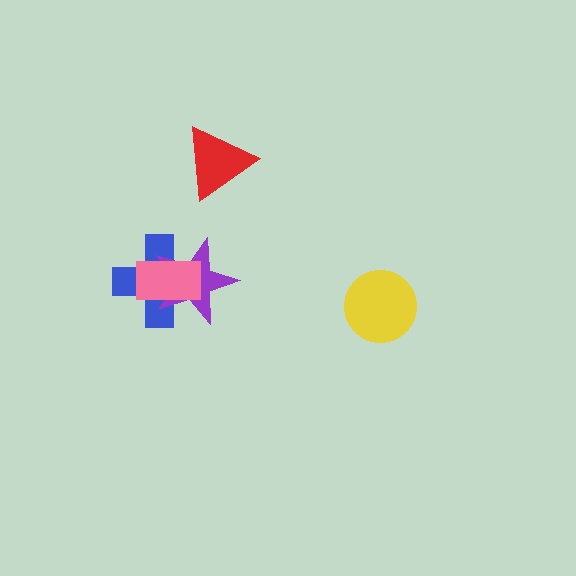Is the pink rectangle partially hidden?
No, no other shape covers it.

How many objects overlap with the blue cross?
2 objects overlap with the blue cross.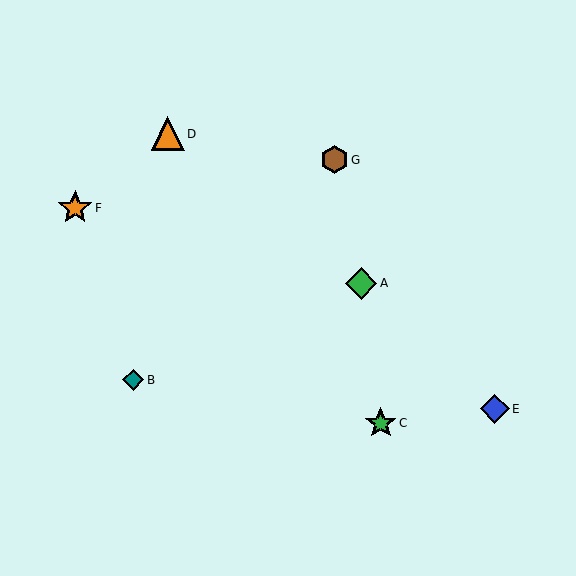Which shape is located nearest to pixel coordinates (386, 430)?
The green star (labeled C) at (381, 423) is nearest to that location.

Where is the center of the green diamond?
The center of the green diamond is at (361, 283).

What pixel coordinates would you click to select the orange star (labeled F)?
Click at (75, 208) to select the orange star F.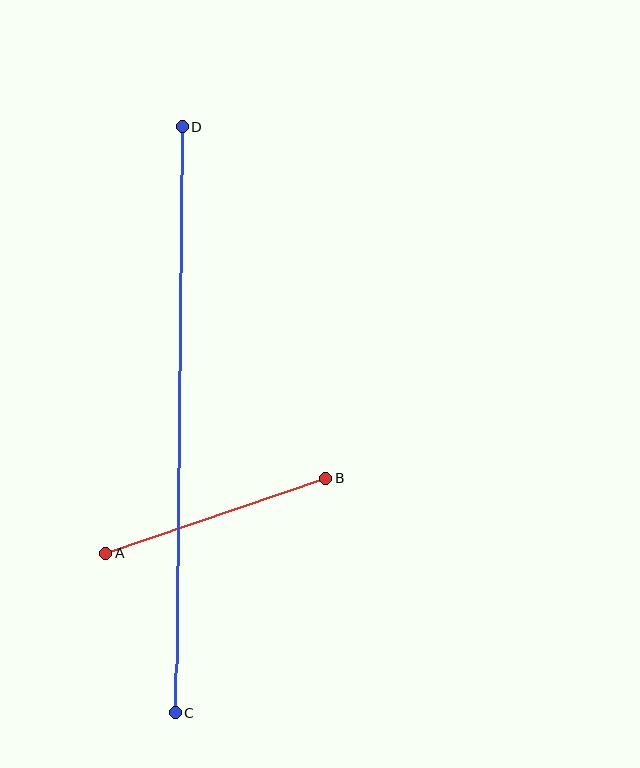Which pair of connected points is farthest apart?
Points C and D are farthest apart.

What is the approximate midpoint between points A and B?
The midpoint is at approximately (215, 516) pixels.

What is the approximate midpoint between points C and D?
The midpoint is at approximately (179, 420) pixels.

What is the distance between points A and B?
The distance is approximately 232 pixels.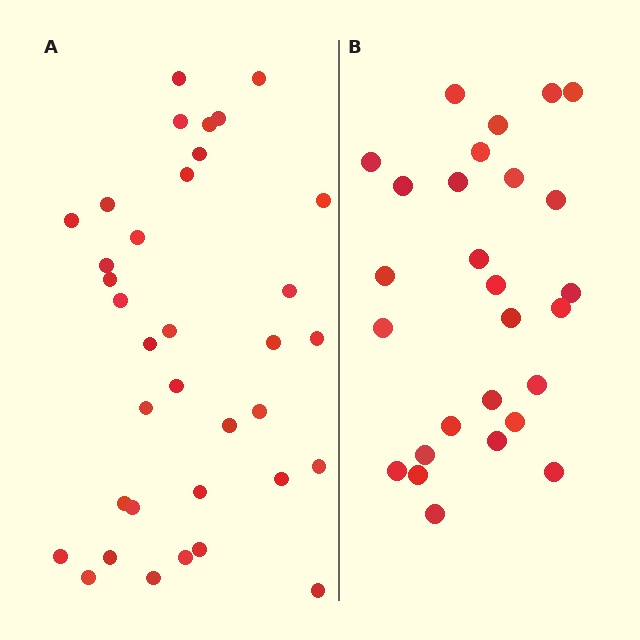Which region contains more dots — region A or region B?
Region A (the left region) has more dots.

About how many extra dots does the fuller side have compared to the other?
Region A has roughly 8 or so more dots than region B.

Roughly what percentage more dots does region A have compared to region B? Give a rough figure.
About 30% more.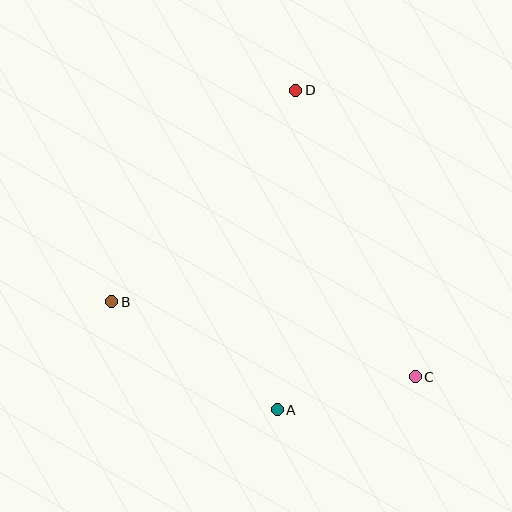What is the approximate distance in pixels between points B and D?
The distance between B and D is approximately 280 pixels.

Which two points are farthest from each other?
Points A and D are farthest from each other.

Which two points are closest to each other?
Points A and C are closest to each other.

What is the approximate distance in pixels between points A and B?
The distance between A and B is approximately 198 pixels.